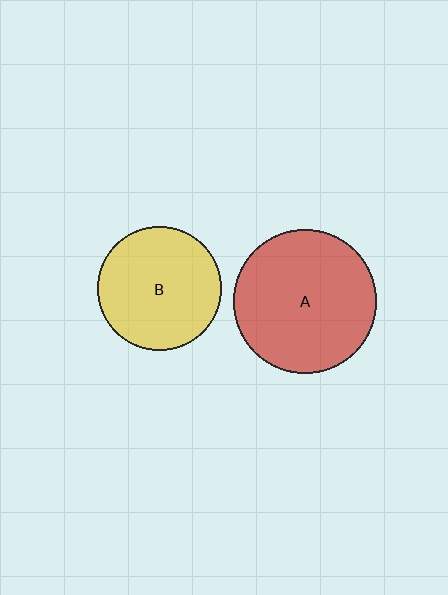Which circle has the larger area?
Circle A (red).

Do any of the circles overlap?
No, none of the circles overlap.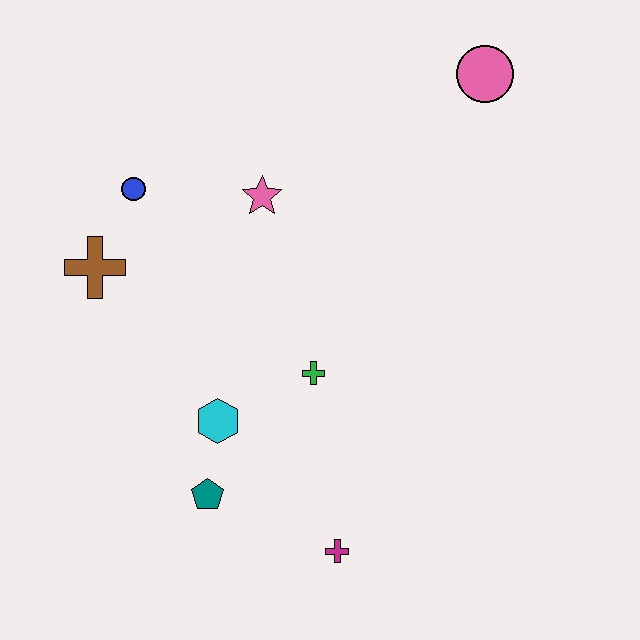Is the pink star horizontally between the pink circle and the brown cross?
Yes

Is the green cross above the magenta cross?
Yes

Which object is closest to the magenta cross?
The teal pentagon is closest to the magenta cross.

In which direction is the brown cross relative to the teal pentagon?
The brown cross is above the teal pentagon.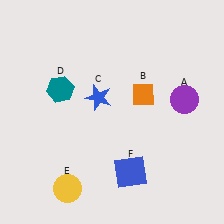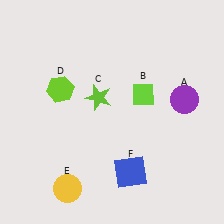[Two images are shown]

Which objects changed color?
B changed from orange to lime. C changed from blue to lime. D changed from teal to lime.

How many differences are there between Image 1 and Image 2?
There are 3 differences between the two images.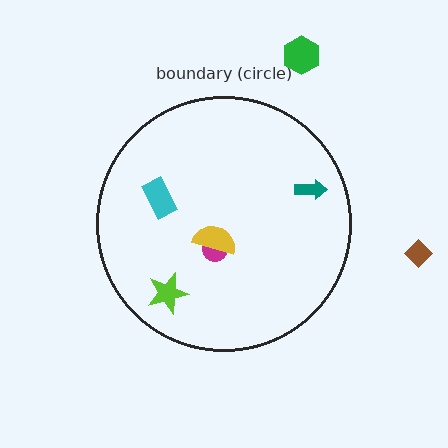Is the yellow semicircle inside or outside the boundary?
Inside.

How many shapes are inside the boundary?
5 inside, 2 outside.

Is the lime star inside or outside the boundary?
Inside.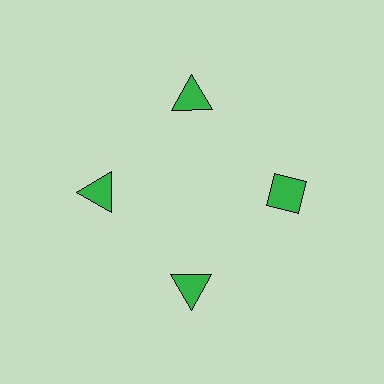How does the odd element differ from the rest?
It has a different shape: diamond instead of triangle.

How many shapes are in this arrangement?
There are 4 shapes arranged in a ring pattern.